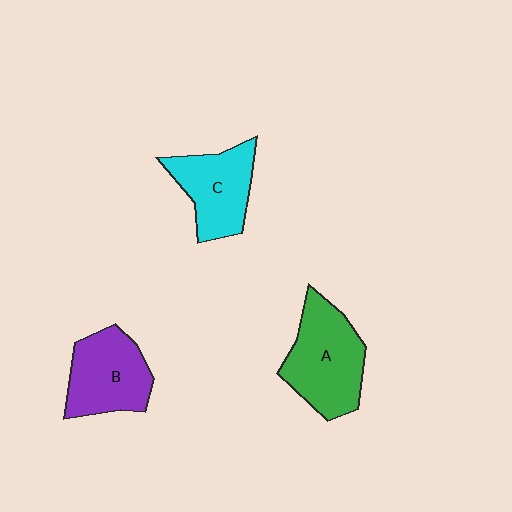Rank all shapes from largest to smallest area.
From largest to smallest: A (green), B (purple), C (cyan).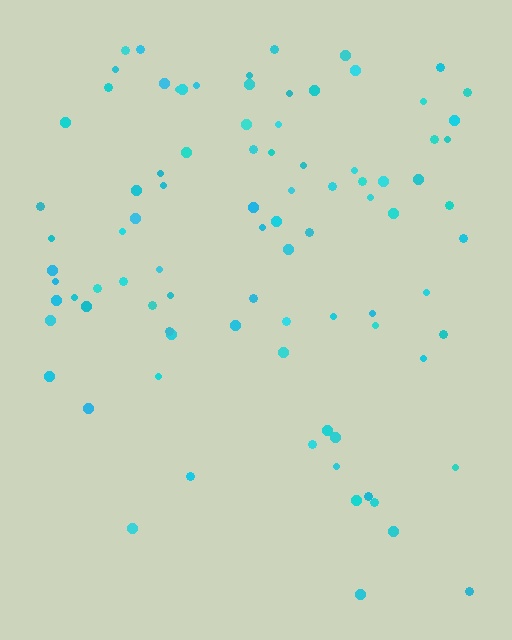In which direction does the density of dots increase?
From bottom to top, with the top side densest.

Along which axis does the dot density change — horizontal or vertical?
Vertical.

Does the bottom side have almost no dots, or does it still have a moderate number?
Still a moderate number, just noticeably fewer than the top.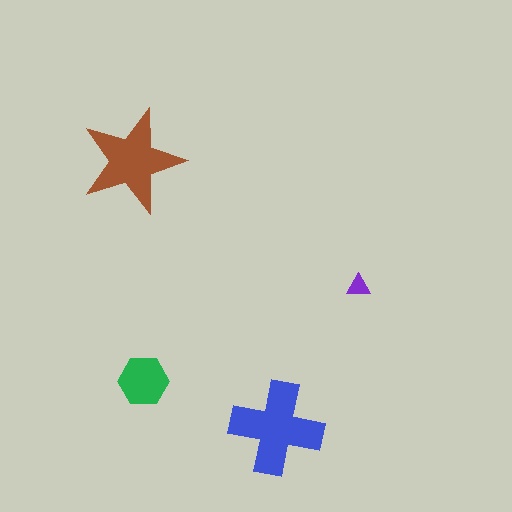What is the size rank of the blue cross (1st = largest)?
1st.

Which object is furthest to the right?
The purple triangle is rightmost.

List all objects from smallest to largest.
The purple triangle, the green hexagon, the brown star, the blue cross.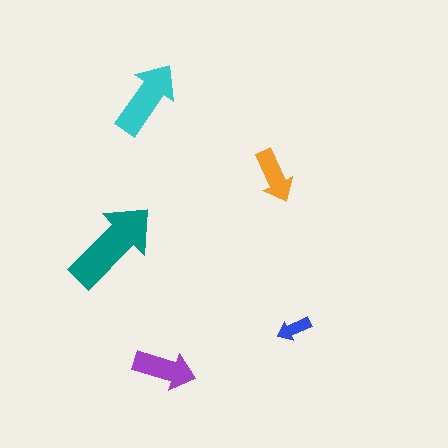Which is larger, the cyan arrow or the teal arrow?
The teal one.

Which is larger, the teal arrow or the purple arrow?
The teal one.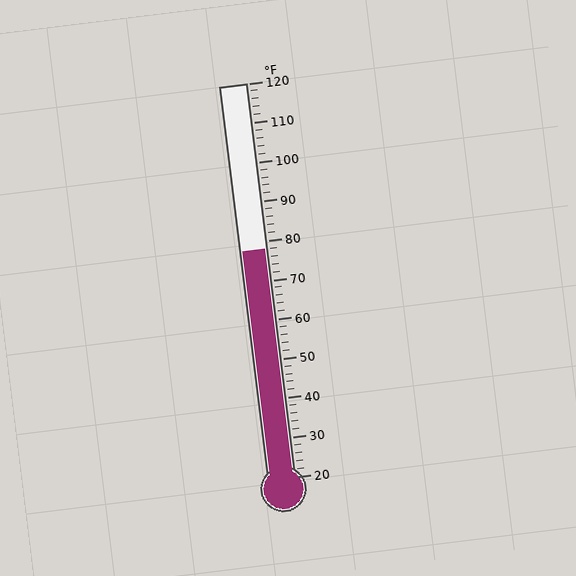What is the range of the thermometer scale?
The thermometer scale ranges from 20°F to 120°F.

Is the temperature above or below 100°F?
The temperature is below 100°F.